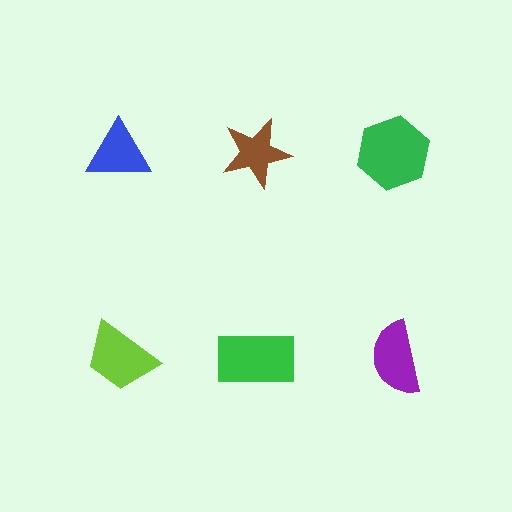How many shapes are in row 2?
3 shapes.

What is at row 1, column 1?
A blue triangle.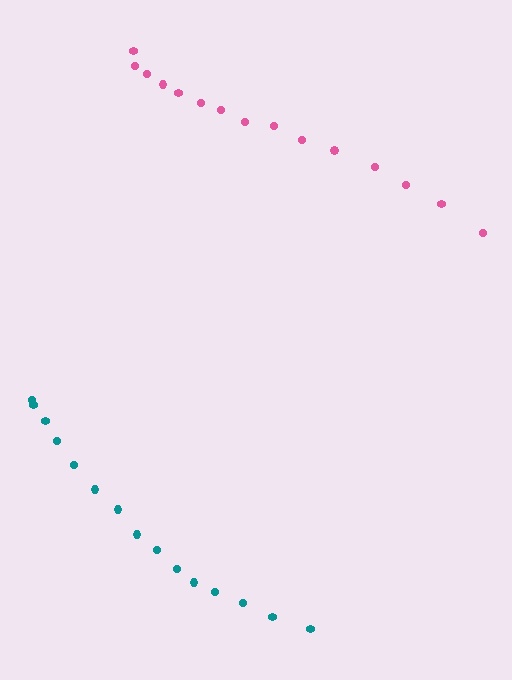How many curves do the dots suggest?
There are 2 distinct paths.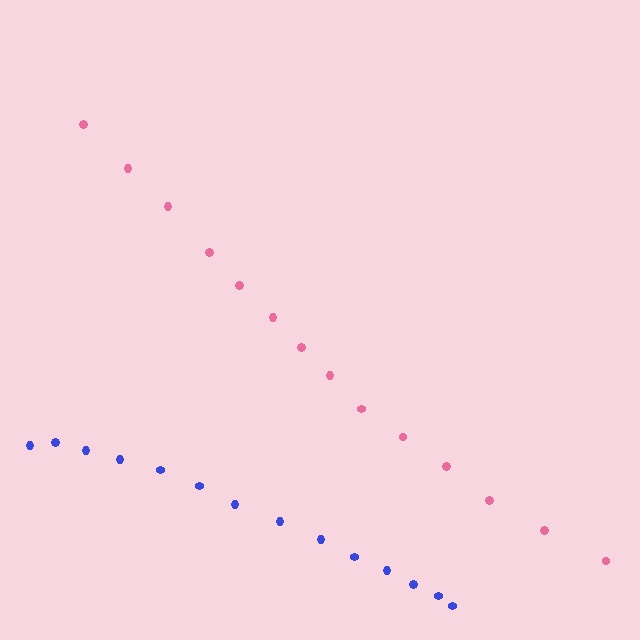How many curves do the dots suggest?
There are 2 distinct paths.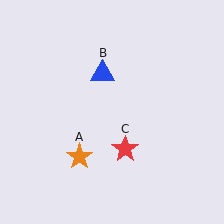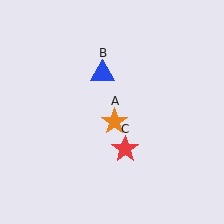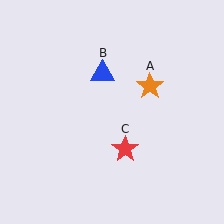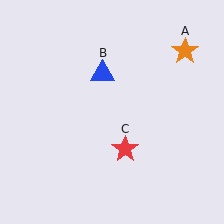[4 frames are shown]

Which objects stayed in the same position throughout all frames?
Blue triangle (object B) and red star (object C) remained stationary.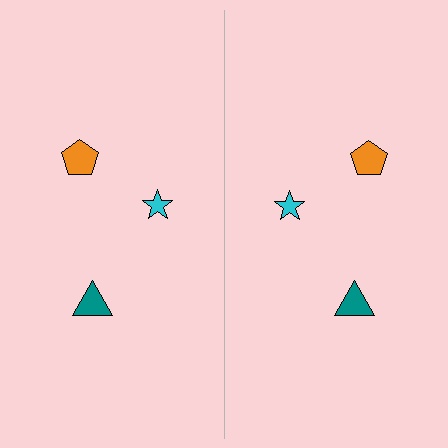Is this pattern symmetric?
Yes, this pattern has bilateral (reflection) symmetry.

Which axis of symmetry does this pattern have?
The pattern has a vertical axis of symmetry running through the center of the image.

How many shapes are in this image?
There are 6 shapes in this image.